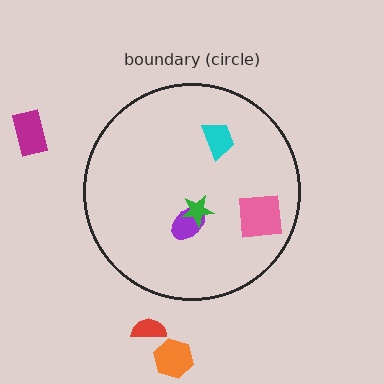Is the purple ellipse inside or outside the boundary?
Inside.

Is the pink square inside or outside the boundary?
Inside.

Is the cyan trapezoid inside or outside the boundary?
Inside.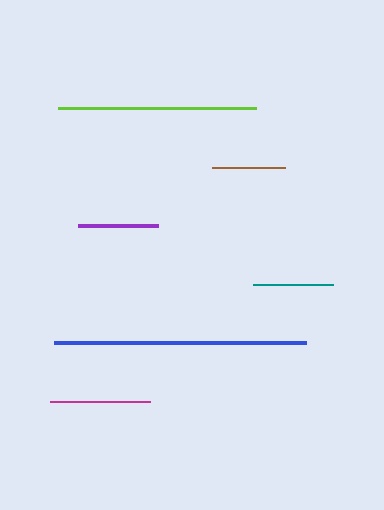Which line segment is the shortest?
The brown line is the shortest at approximately 73 pixels.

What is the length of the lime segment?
The lime segment is approximately 197 pixels long.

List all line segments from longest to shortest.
From longest to shortest: blue, lime, magenta, purple, teal, brown.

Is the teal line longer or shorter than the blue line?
The blue line is longer than the teal line.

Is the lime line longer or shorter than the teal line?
The lime line is longer than the teal line.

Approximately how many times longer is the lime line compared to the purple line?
The lime line is approximately 2.5 times the length of the purple line.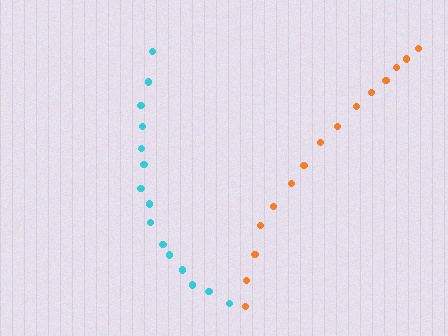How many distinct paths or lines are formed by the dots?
There are 2 distinct paths.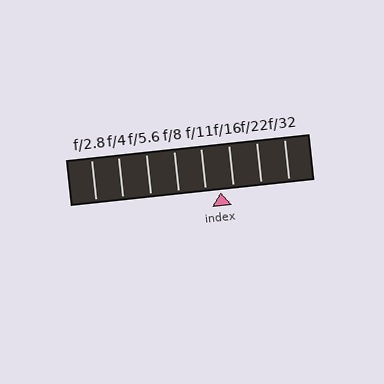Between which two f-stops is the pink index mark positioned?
The index mark is between f/11 and f/16.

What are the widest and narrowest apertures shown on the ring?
The widest aperture shown is f/2.8 and the narrowest is f/32.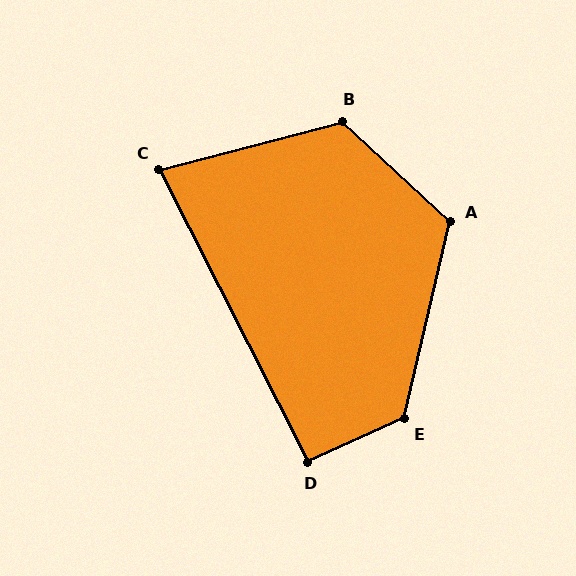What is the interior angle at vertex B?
Approximately 122 degrees (obtuse).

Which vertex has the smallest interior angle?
C, at approximately 78 degrees.